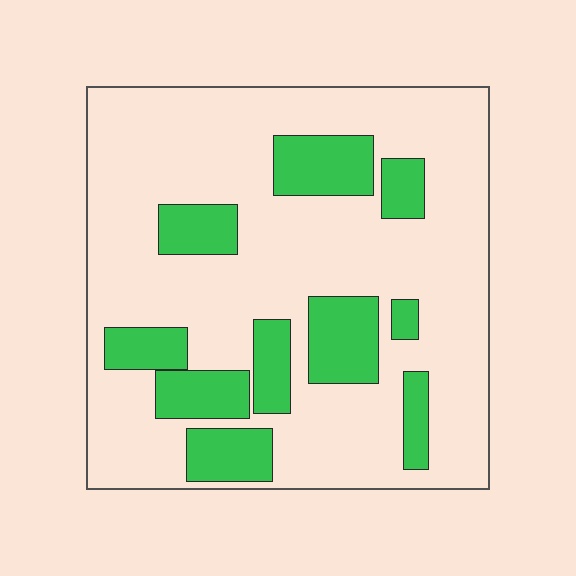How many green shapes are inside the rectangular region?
10.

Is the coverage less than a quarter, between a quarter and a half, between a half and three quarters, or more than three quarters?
Less than a quarter.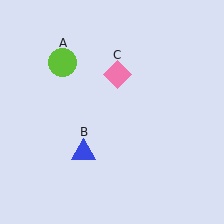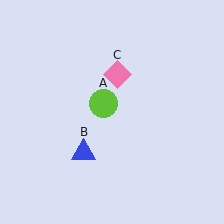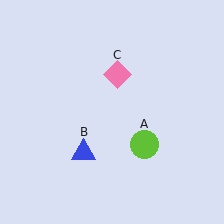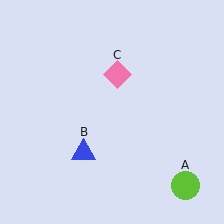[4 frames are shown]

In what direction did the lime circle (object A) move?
The lime circle (object A) moved down and to the right.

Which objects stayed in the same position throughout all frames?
Blue triangle (object B) and pink diamond (object C) remained stationary.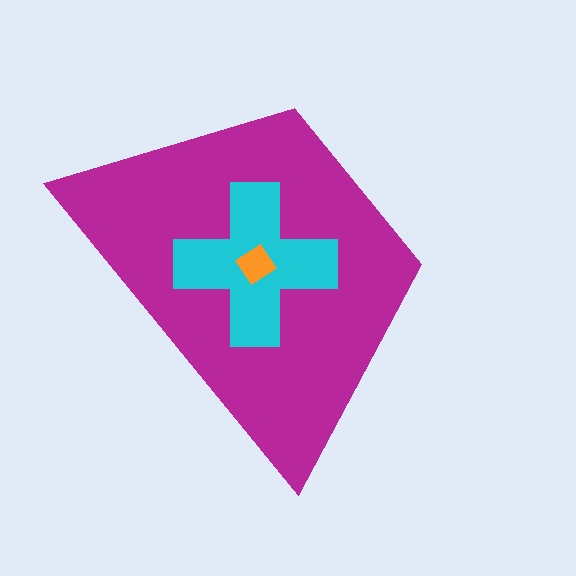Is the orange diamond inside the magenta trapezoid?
Yes.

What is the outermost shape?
The magenta trapezoid.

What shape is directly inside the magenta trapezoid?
The cyan cross.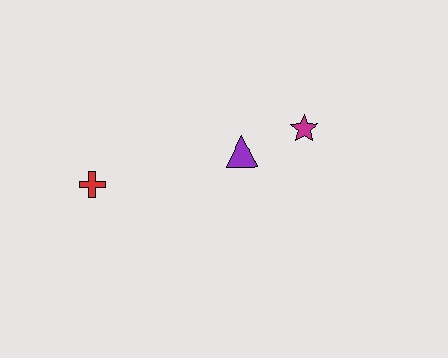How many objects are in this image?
There are 3 objects.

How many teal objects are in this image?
There are no teal objects.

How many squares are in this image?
There are no squares.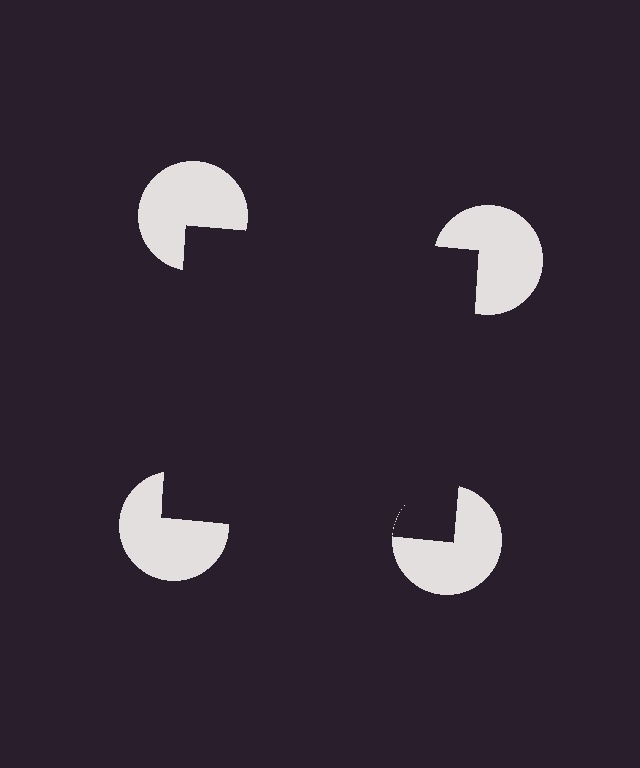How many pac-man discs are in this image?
There are 4 — one at each vertex of the illusory square.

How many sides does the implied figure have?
4 sides.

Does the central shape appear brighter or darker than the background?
It typically appears slightly darker than the background, even though no actual brightness change is drawn.